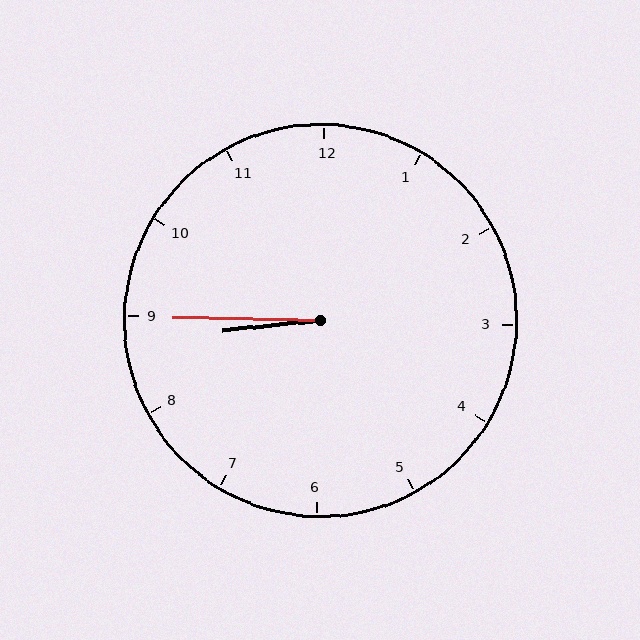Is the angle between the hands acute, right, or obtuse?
It is acute.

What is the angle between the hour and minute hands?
Approximately 8 degrees.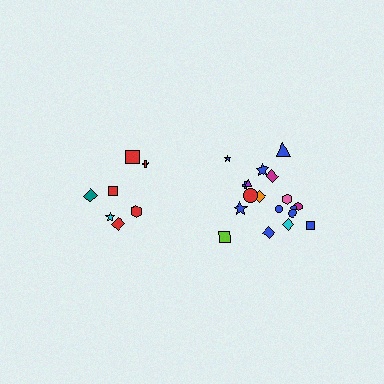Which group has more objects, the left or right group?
The right group.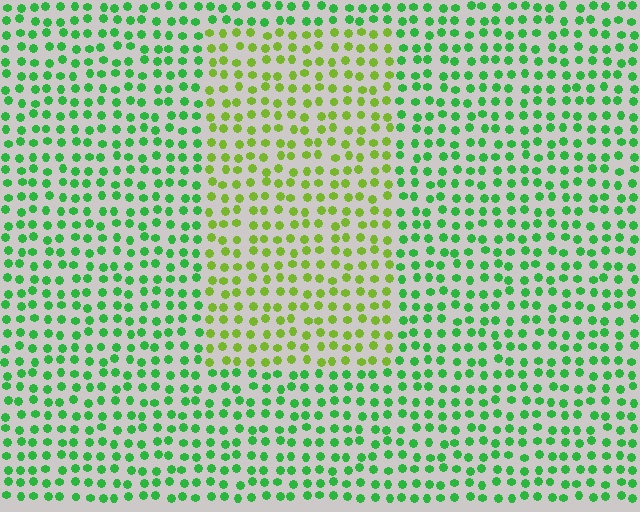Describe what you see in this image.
The image is filled with small green elements in a uniform arrangement. A rectangle-shaped region is visible where the elements are tinted to a slightly different hue, forming a subtle color boundary.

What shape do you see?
I see a rectangle.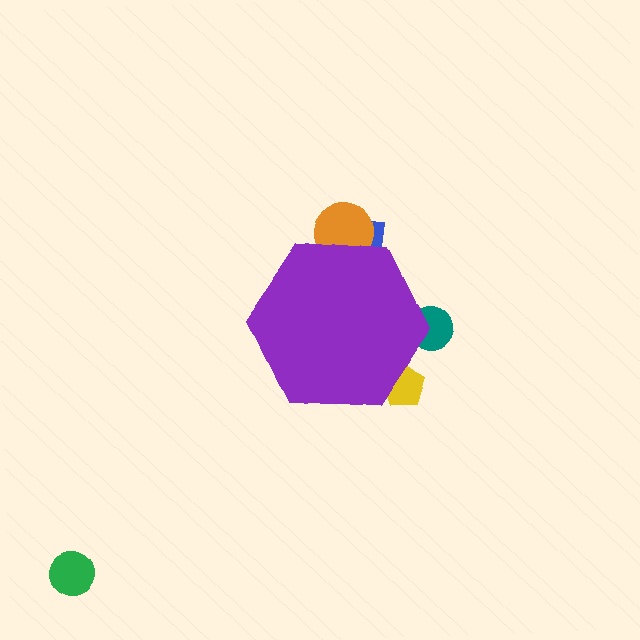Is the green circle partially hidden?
No, the green circle is fully visible.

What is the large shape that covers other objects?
A purple hexagon.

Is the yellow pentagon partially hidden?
Yes, the yellow pentagon is partially hidden behind the purple hexagon.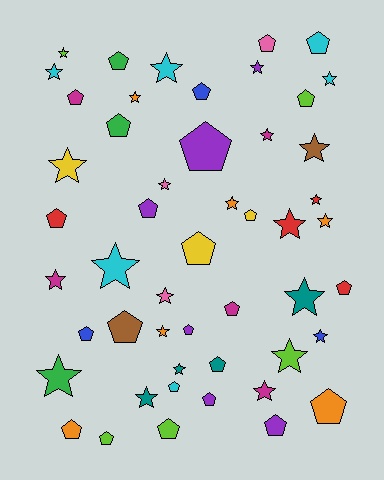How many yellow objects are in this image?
There are 3 yellow objects.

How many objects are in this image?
There are 50 objects.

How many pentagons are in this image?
There are 25 pentagons.